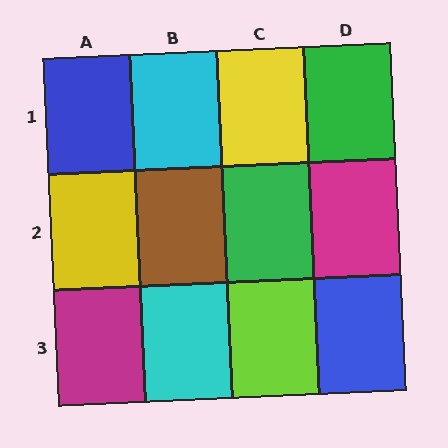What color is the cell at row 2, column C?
Green.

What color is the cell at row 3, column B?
Cyan.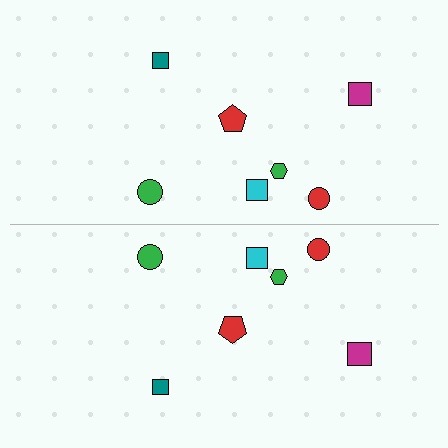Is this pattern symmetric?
Yes, this pattern has bilateral (reflection) symmetry.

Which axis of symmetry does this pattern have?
The pattern has a horizontal axis of symmetry running through the center of the image.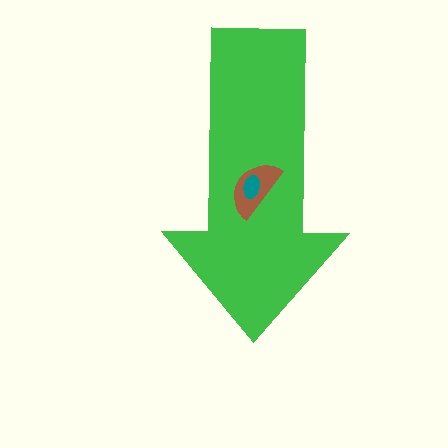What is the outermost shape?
The green arrow.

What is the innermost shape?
The teal ellipse.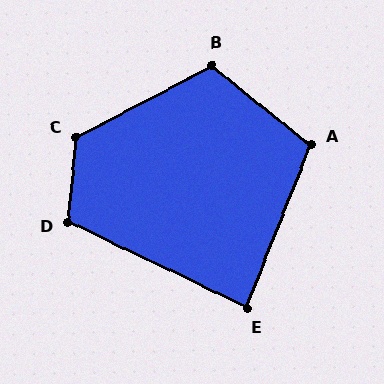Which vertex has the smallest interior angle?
E, at approximately 86 degrees.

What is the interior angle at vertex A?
Approximately 107 degrees (obtuse).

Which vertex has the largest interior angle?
C, at approximately 124 degrees.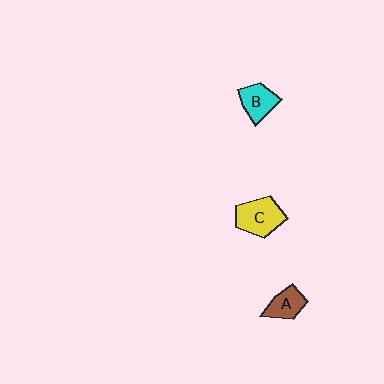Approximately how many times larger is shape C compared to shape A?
Approximately 1.6 times.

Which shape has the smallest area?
Shape A (brown).